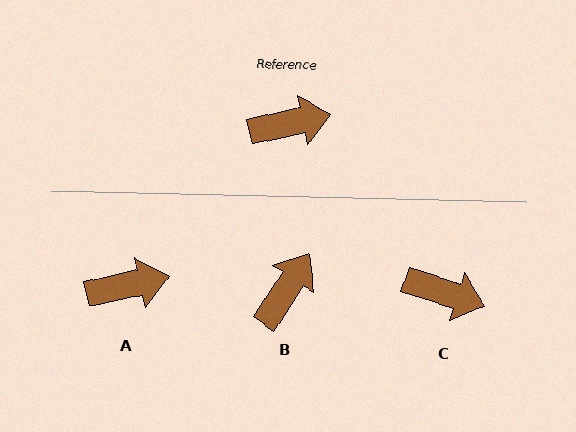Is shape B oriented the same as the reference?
No, it is off by about 45 degrees.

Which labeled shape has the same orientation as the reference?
A.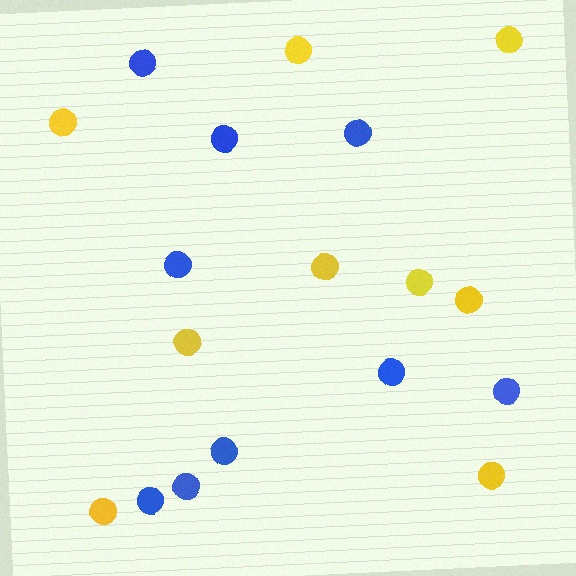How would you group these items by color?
There are 2 groups: one group of blue circles (9) and one group of yellow circles (9).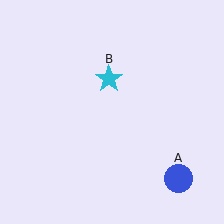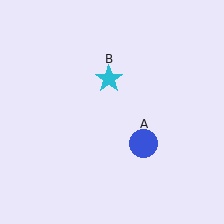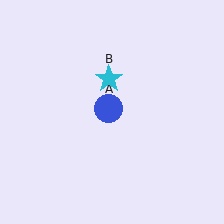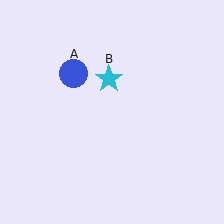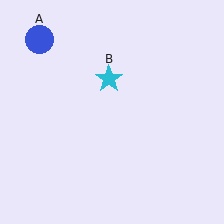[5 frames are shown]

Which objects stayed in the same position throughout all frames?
Cyan star (object B) remained stationary.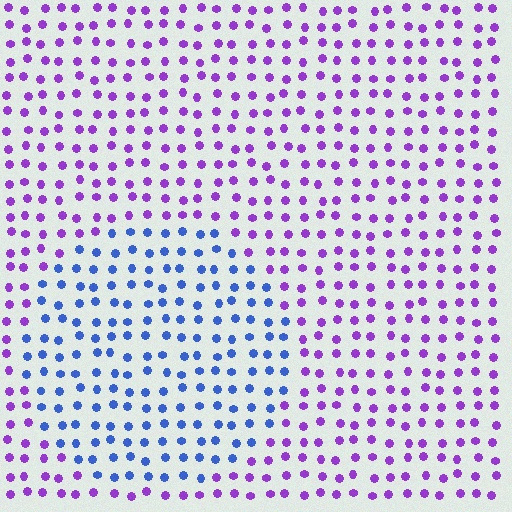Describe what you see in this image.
The image is filled with small purple elements in a uniform arrangement. A circle-shaped region is visible where the elements are tinted to a slightly different hue, forming a subtle color boundary.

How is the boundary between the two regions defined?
The boundary is defined purely by a slight shift in hue (about 54 degrees). Spacing, size, and orientation are identical on both sides.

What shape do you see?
I see a circle.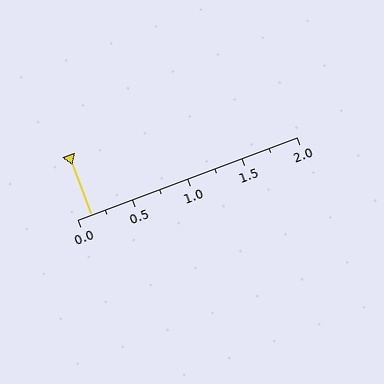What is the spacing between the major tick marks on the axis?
The major ticks are spaced 0.5 apart.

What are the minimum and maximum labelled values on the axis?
The axis runs from 0.0 to 2.0.